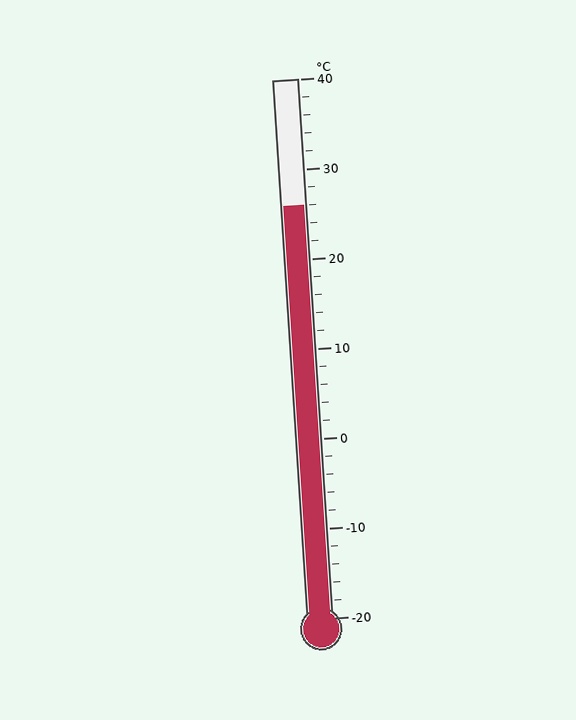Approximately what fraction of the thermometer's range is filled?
The thermometer is filled to approximately 75% of its range.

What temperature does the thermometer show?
The thermometer shows approximately 26°C.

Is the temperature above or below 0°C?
The temperature is above 0°C.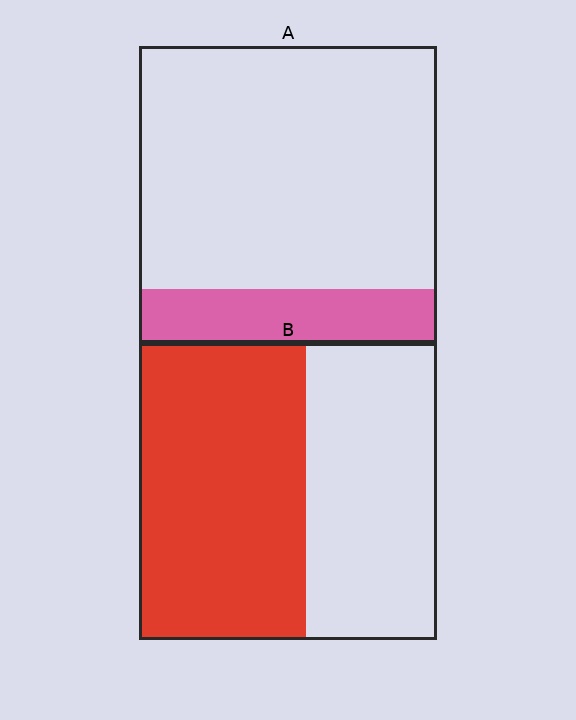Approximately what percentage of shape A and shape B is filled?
A is approximately 20% and B is approximately 55%.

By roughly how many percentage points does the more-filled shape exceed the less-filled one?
By roughly 40 percentage points (B over A).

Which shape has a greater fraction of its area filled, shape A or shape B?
Shape B.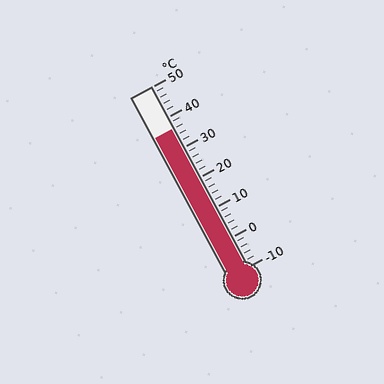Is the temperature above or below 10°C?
The temperature is above 10°C.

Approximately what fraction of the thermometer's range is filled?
The thermometer is filled to approximately 75% of its range.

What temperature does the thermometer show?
The thermometer shows approximately 36°C.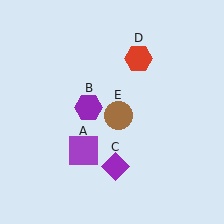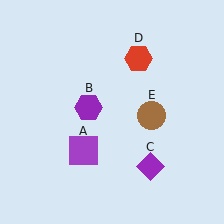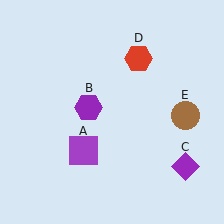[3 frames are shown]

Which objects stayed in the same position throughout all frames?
Purple square (object A) and purple hexagon (object B) and red hexagon (object D) remained stationary.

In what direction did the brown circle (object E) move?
The brown circle (object E) moved right.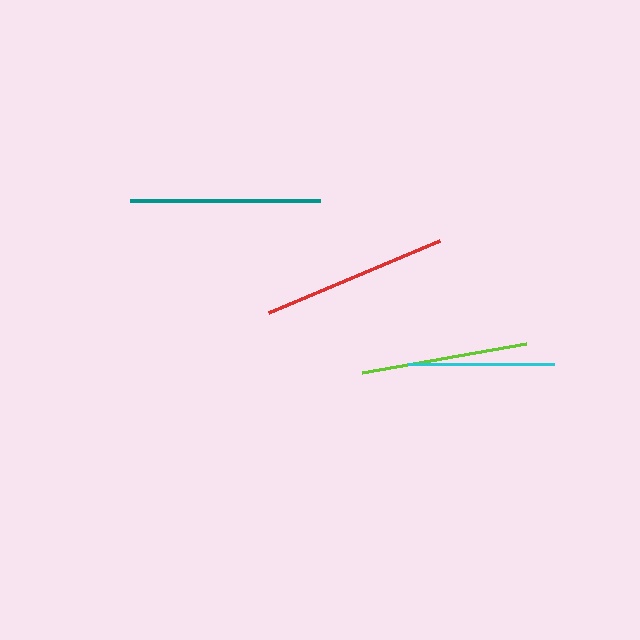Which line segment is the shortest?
The cyan line is the shortest at approximately 146 pixels.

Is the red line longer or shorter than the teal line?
The teal line is longer than the red line.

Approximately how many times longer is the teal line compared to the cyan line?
The teal line is approximately 1.3 times the length of the cyan line.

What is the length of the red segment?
The red segment is approximately 186 pixels long.